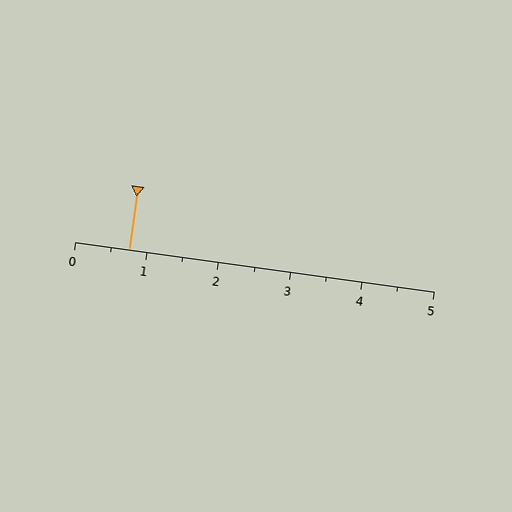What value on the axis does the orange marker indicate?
The marker indicates approximately 0.8.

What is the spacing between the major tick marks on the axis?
The major ticks are spaced 1 apart.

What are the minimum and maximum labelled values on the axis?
The axis runs from 0 to 5.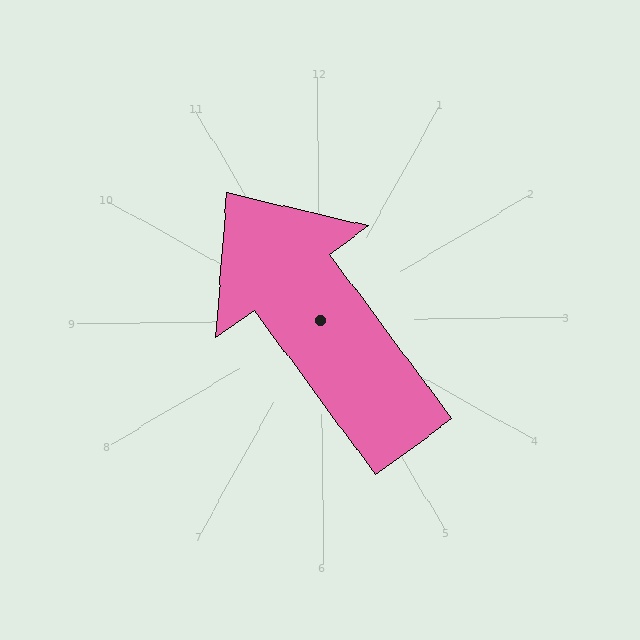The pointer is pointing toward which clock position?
Roughly 11 o'clock.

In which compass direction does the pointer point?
Northwest.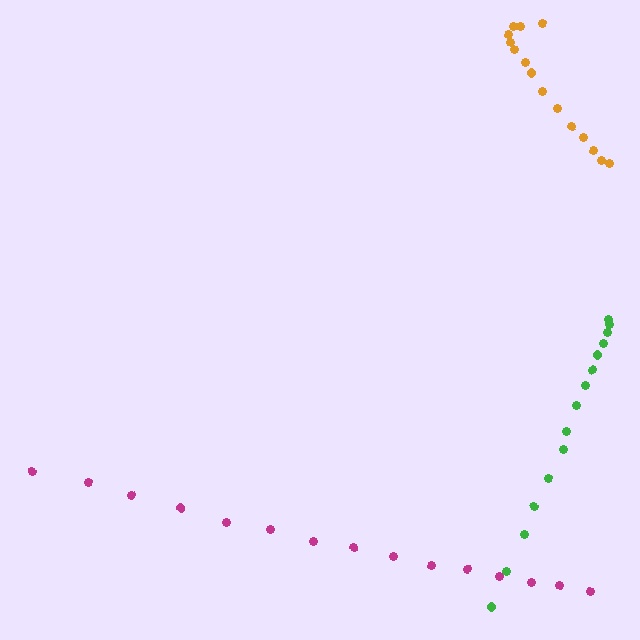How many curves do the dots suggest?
There are 3 distinct paths.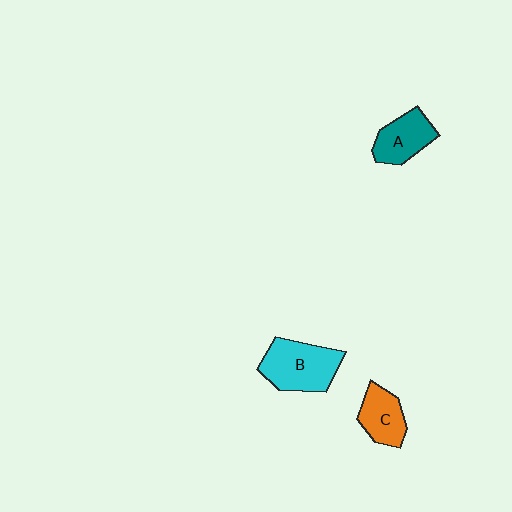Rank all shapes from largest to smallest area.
From largest to smallest: B (cyan), A (teal), C (orange).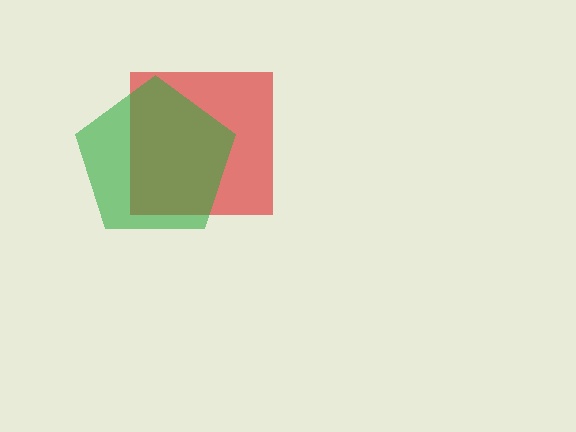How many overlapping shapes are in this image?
There are 2 overlapping shapes in the image.